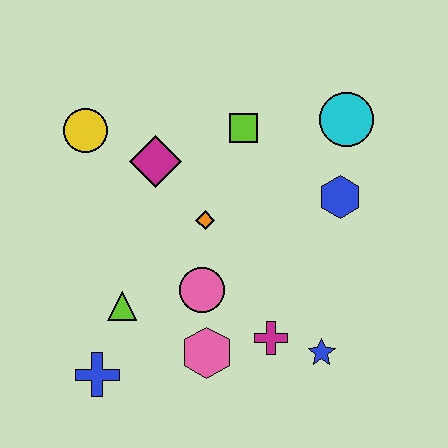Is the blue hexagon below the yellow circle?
Yes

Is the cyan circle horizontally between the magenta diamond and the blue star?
No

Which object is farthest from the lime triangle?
The cyan circle is farthest from the lime triangle.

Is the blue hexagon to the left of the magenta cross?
No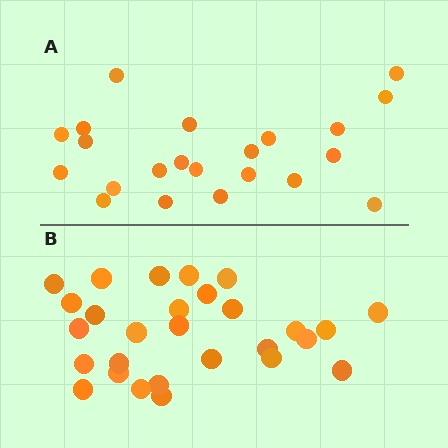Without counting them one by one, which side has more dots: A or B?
Region B (the bottom region) has more dots.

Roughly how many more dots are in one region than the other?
Region B has about 6 more dots than region A.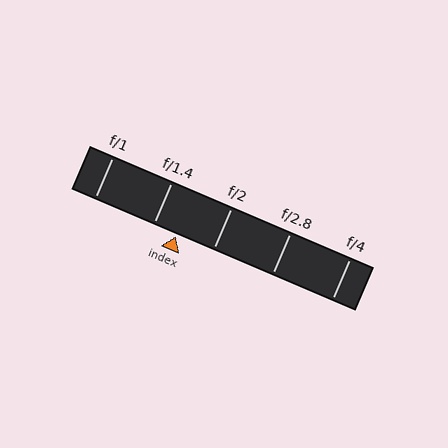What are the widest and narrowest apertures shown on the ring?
The widest aperture shown is f/1 and the narrowest is f/4.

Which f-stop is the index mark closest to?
The index mark is closest to f/1.4.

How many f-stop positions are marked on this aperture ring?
There are 5 f-stop positions marked.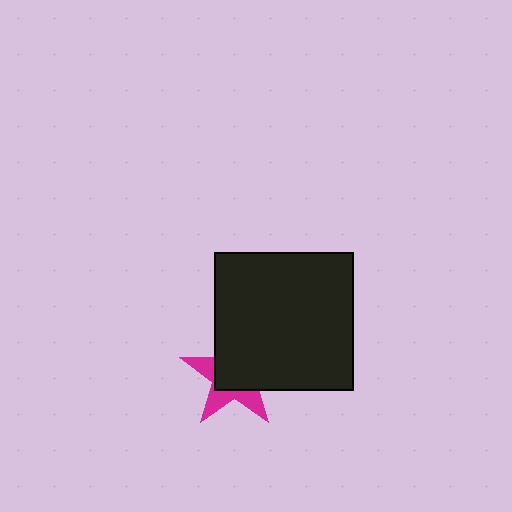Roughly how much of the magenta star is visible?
A small part of it is visible (roughly 38%).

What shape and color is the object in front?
The object in front is a black square.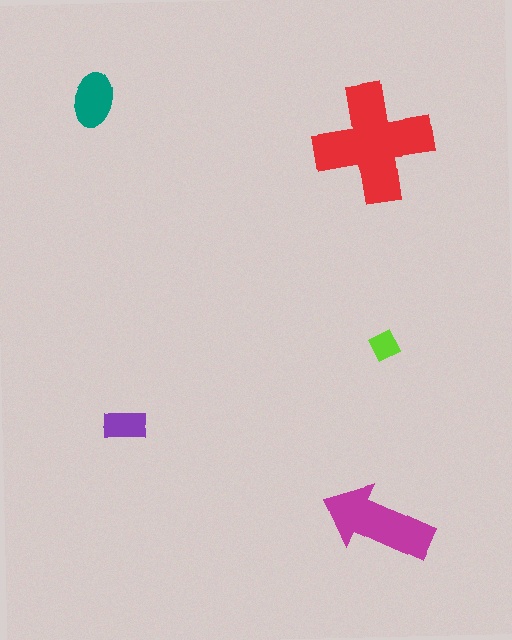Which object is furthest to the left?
The teal ellipse is leftmost.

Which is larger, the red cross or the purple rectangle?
The red cross.